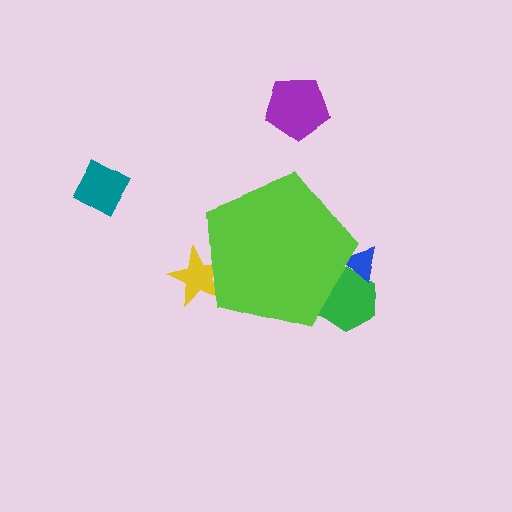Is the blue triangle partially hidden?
Yes, the blue triangle is partially hidden behind the lime pentagon.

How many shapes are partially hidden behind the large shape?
3 shapes are partially hidden.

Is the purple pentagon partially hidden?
No, the purple pentagon is fully visible.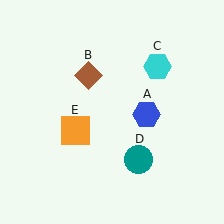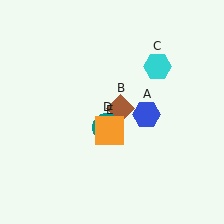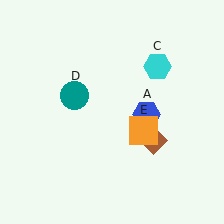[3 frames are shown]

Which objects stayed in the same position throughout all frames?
Blue hexagon (object A) and cyan hexagon (object C) remained stationary.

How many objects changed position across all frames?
3 objects changed position: brown diamond (object B), teal circle (object D), orange square (object E).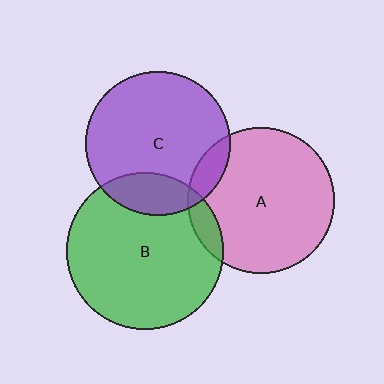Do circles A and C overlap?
Yes.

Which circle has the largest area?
Circle B (green).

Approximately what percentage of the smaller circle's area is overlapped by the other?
Approximately 10%.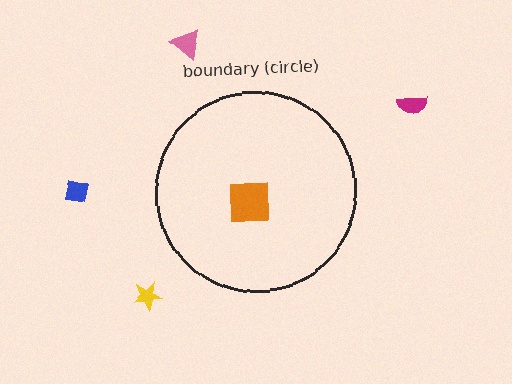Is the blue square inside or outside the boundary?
Outside.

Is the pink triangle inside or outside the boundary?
Outside.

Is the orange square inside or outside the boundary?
Inside.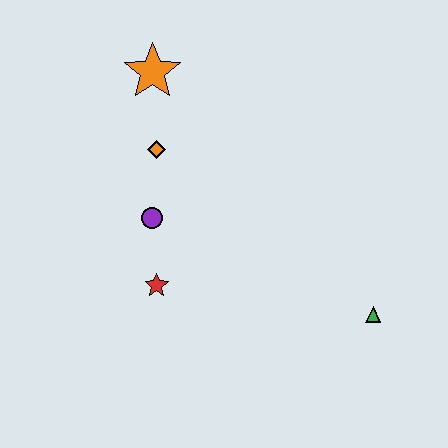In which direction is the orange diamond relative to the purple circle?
The orange diamond is above the purple circle.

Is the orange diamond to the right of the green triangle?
No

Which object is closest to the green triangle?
The red star is closest to the green triangle.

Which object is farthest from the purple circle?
The green triangle is farthest from the purple circle.